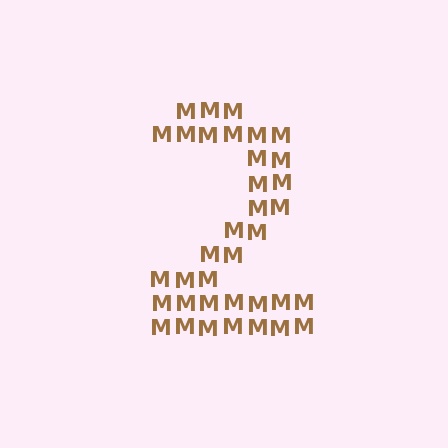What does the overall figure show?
The overall figure shows the digit 2.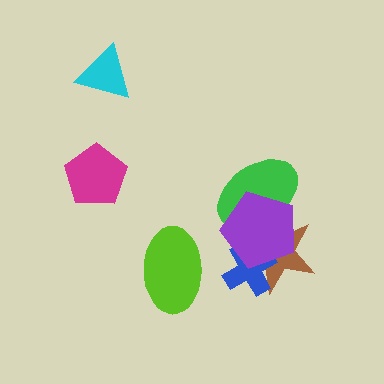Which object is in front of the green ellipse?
The purple pentagon is in front of the green ellipse.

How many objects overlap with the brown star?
3 objects overlap with the brown star.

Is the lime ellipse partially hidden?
No, no other shape covers it.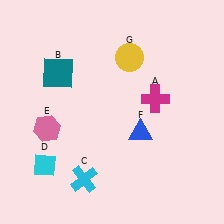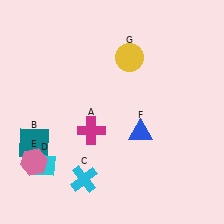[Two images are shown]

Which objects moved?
The objects that moved are: the magenta cross (A), the teal square (B), the pink hexagon (E).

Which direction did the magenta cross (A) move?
The magenta cross (A) moved left.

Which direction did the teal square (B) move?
The teal square (B) moved down.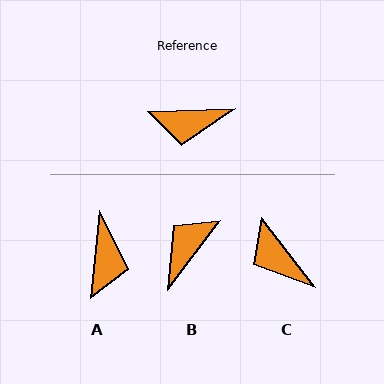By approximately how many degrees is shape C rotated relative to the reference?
Approximately 55 degrees clockwise.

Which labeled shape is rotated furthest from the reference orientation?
B, about 129 degrees away.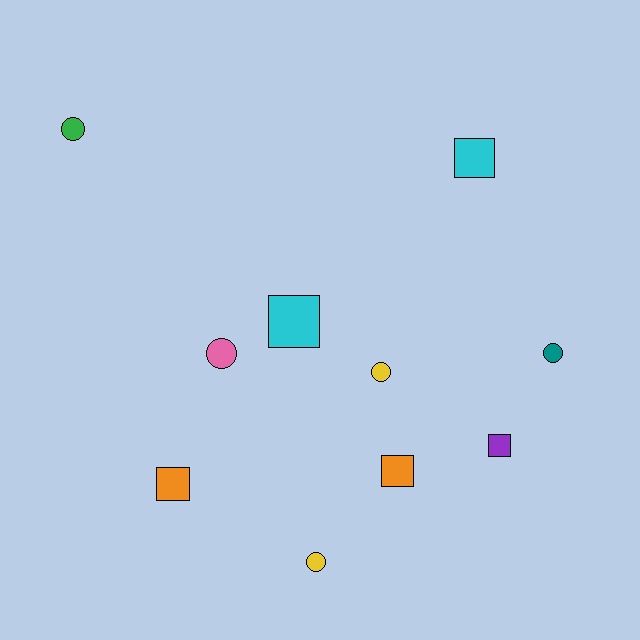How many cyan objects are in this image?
There are 2 cyan objects.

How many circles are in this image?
There are 5 circles.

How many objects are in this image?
There are 10 objects.